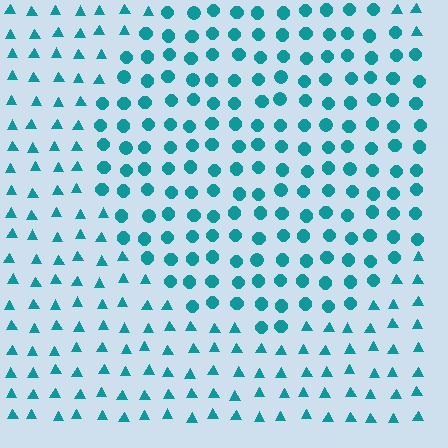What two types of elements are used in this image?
The image uses circles inside the circle region and triangles outside it.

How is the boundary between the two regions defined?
The boundary is defined by a change in element shape: circles inside vs. triangles outside. All elements share the same color and spacing.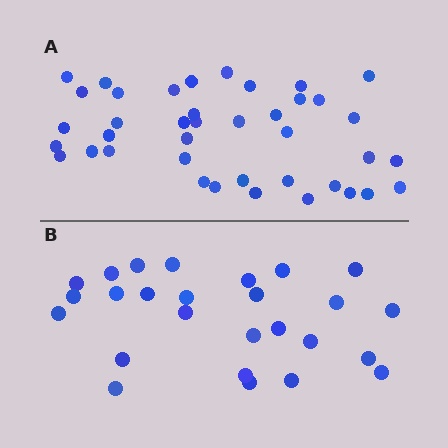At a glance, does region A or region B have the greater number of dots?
Region A (the top region) has more dots.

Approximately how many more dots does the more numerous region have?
Region A has approximately 15 more dots than region B.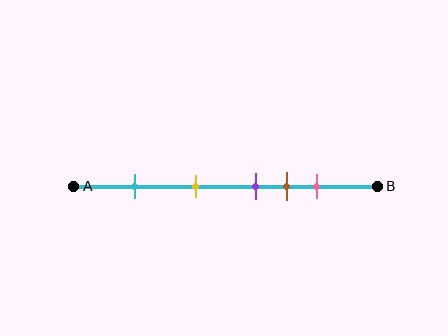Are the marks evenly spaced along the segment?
No, the marks are not evenly spaced.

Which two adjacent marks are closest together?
The purple and brown marks are the closest adjacent pair.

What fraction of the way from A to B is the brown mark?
The brown mark is approximately 70% (0.7) of the way from A to B.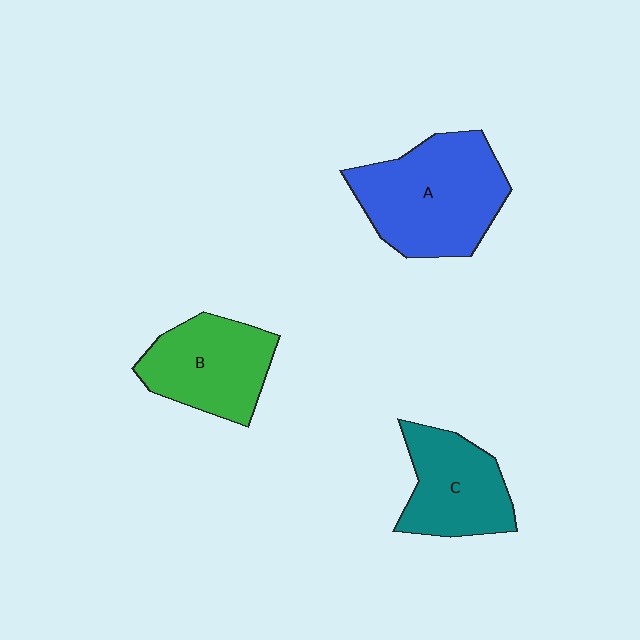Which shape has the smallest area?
Shape C (teal).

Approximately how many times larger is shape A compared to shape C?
Approximately 1.5 times.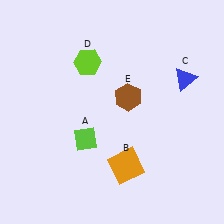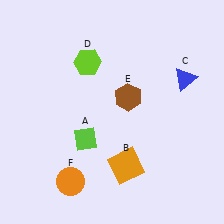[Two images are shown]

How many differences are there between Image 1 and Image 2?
There is 1 difference between the two images.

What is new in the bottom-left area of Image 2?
An orange circle (F) was added in the bottom-left area of Image 2.